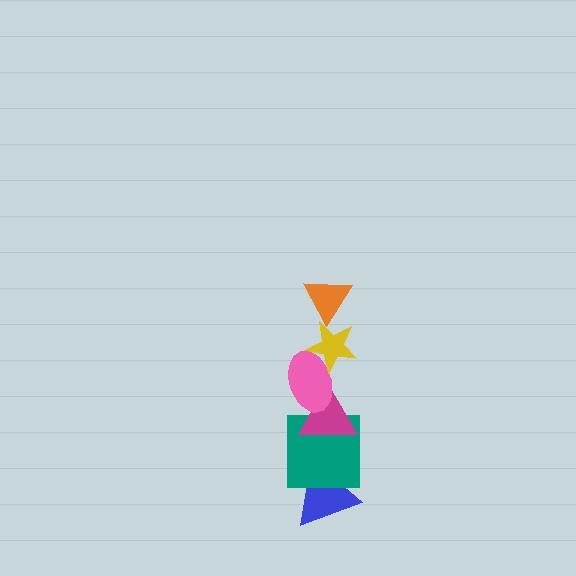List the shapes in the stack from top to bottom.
From top to bottom: the orange triangle, the yellow star, the pink ellipse, the magenta triangle, the teal square, the blue triangle.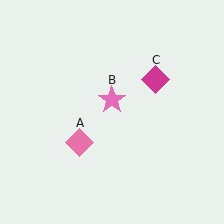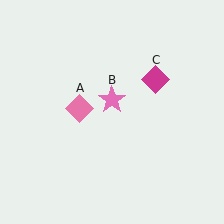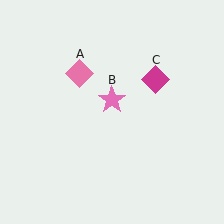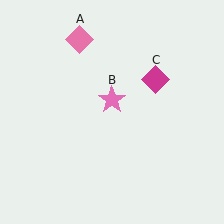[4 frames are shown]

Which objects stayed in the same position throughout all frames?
Pink star (object B) and magenta diamond (object C) remained stationary.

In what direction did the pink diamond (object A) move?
The pink diamond (object A) moved up.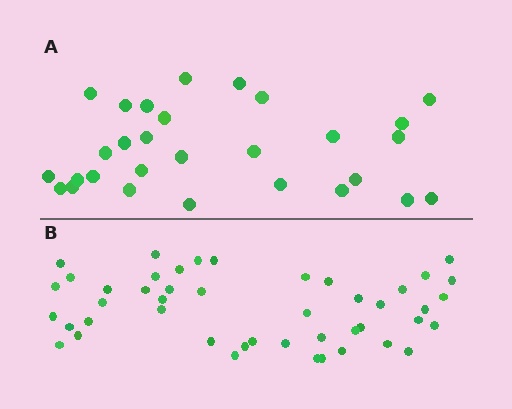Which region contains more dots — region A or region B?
Region B (the bottom region) has more dots.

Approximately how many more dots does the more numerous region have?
Region B has approximately 15 more dots than region A.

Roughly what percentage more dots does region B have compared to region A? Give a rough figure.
About 60% more.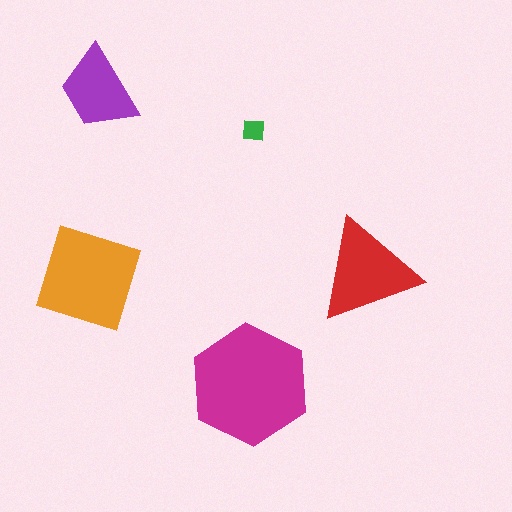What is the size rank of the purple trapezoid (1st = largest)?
4th.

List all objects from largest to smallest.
The magenta hexagon, the orange square, the red triangle, the purple trapezoid, the green square.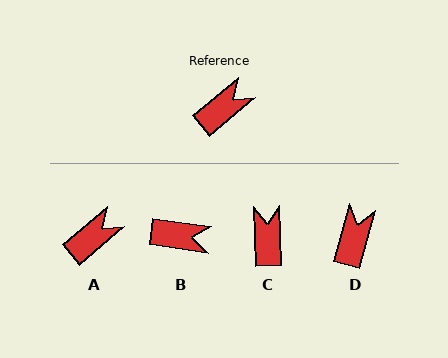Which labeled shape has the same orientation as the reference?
A.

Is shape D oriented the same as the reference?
No, it is off by about 35 degrees.